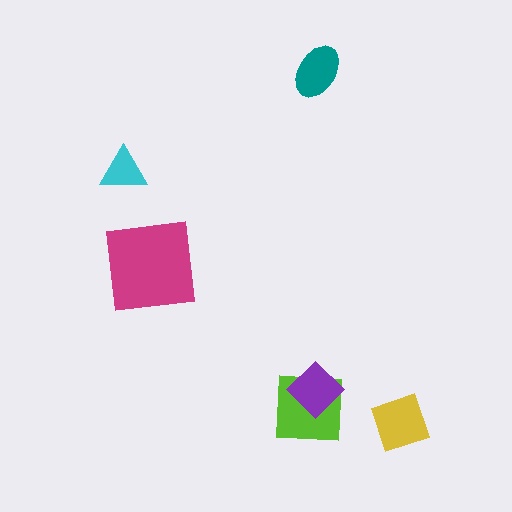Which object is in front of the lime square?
The purple diamond is in front of the lime square.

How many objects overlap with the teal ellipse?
0 objects overlap with the teal ellipse.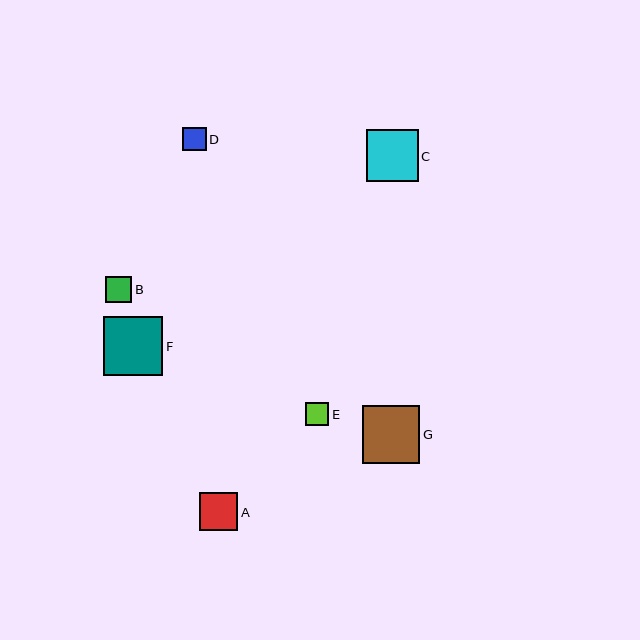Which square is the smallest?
Square E is the smallest with a size of approximately 23 pixels.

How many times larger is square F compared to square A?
Square F is approximately 1.6 times the size of square A.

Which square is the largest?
Square F is the largest with a size of approximately 60 pixels.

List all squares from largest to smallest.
From largest to smallest: F, G, C, A, B, D, E.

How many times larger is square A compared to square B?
Square A is approximately 1.5 times the size of square B.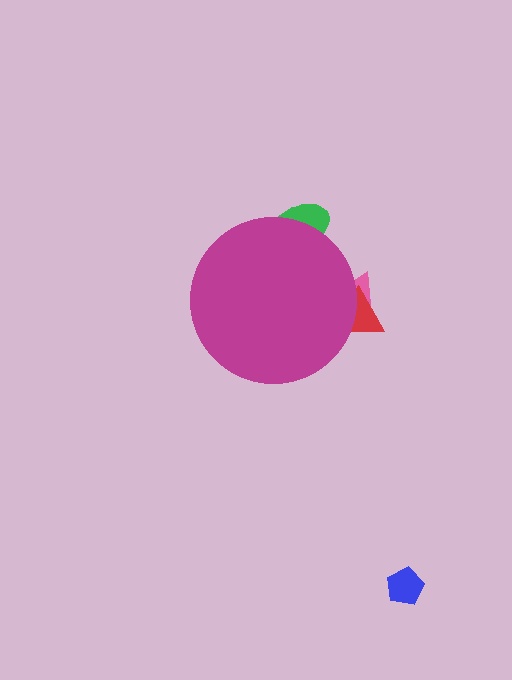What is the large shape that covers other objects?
A magenta circle.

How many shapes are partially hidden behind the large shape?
3 shapes are partially hidden.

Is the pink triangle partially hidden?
Yes, the pink triangle is partially hidden behind the magenta circle.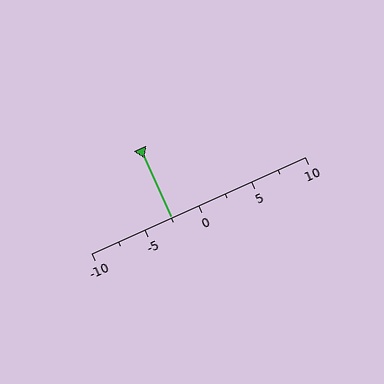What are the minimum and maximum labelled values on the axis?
The axis runs from -10 to 10.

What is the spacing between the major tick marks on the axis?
The major ticks are spaced 5 apart.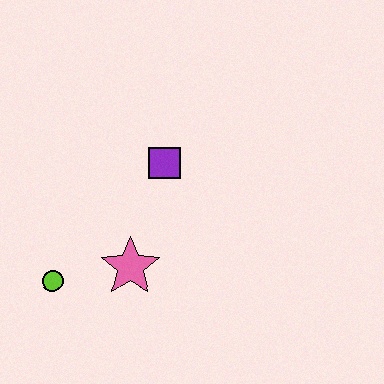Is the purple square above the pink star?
Yes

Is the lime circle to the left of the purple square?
Yes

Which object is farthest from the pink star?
The purple square is farthest from the pink star.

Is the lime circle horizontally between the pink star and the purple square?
No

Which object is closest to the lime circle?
The pink star is closest to the lime circle.